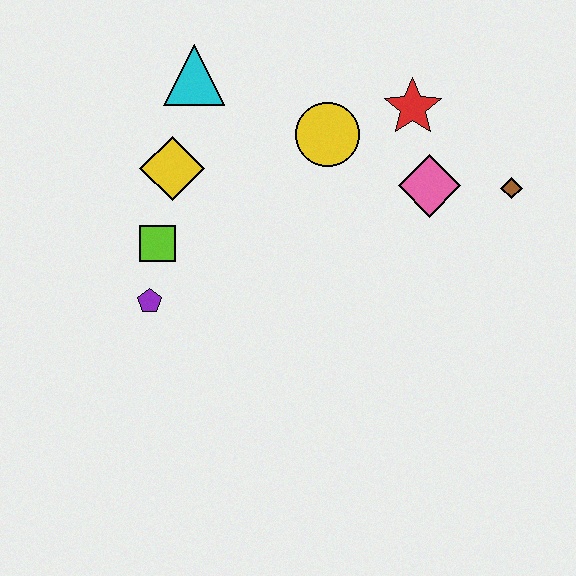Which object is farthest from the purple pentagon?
The brown diamond is farthest from the purple pentagon.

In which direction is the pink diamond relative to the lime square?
The pink diamond is to the right of the lime square.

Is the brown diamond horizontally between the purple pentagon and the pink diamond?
No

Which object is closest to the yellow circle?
The red star is closest to the yellow circle.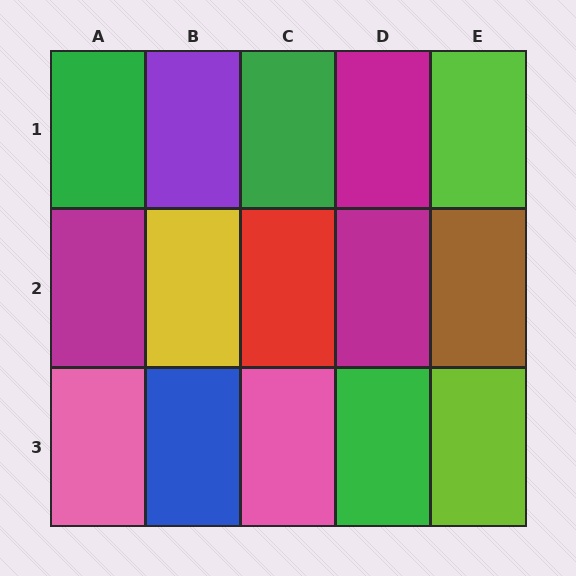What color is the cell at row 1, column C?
Green.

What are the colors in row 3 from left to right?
Pink, blue, pink, green, lime.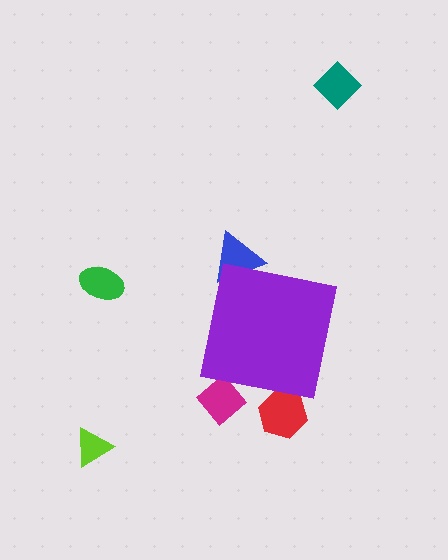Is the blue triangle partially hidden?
Yes, the blue triangle is partially hidden behind the purple square.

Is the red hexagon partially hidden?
Yes, the red hexagon is partially hidden behind the purple square.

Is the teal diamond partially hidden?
No, the teal diamond is fully visible.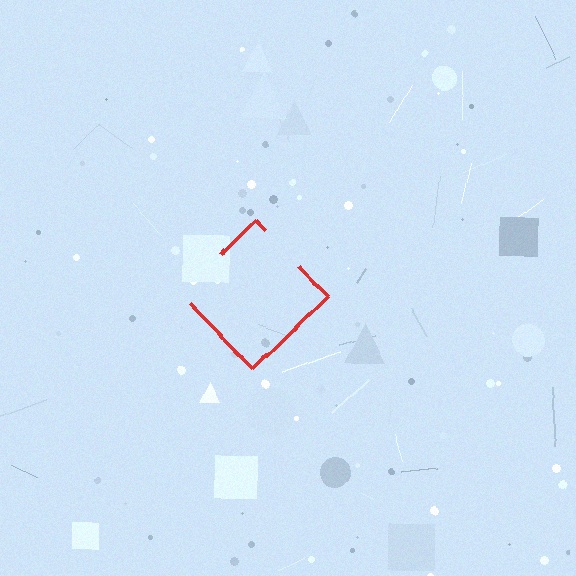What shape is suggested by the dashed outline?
The dashed outline suggests a diamond.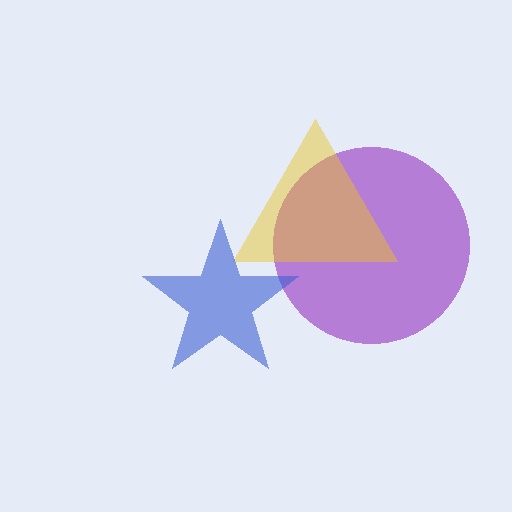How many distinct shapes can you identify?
There are 3 distinct shapes: a purple circle, a yellow triangle, a blue star.